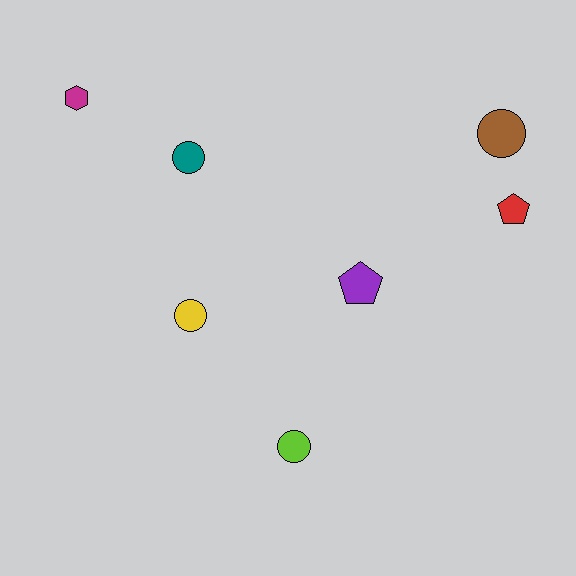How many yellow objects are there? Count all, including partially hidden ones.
There is 1 yellow object.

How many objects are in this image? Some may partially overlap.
There are 7 objects.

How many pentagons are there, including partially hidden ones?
There are 2 pentagons.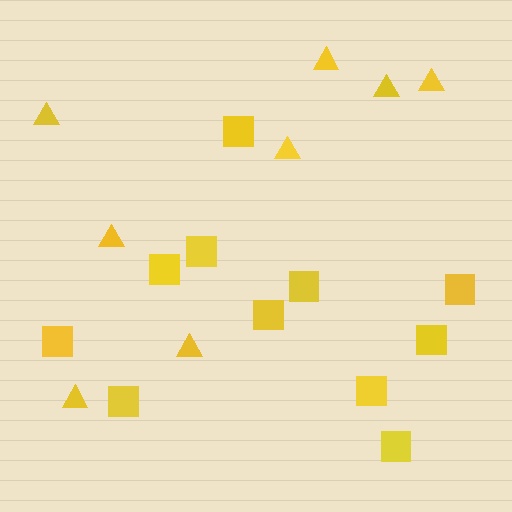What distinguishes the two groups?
There are 2 groups: one group of triangles (8) and one group of squares (11).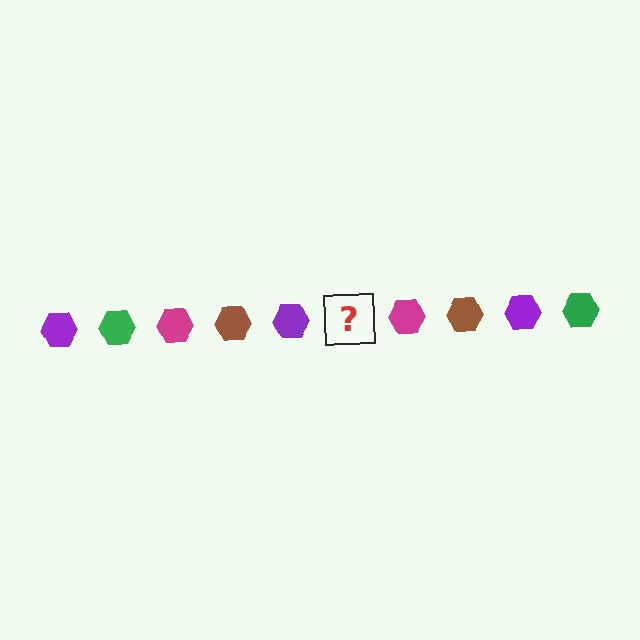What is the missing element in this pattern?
The missing element is a green hexagon.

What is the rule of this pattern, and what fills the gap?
The rule is that the pattern cycles through purple, green, magenta, brown hexagons. The gap should be filled with a green hexagon.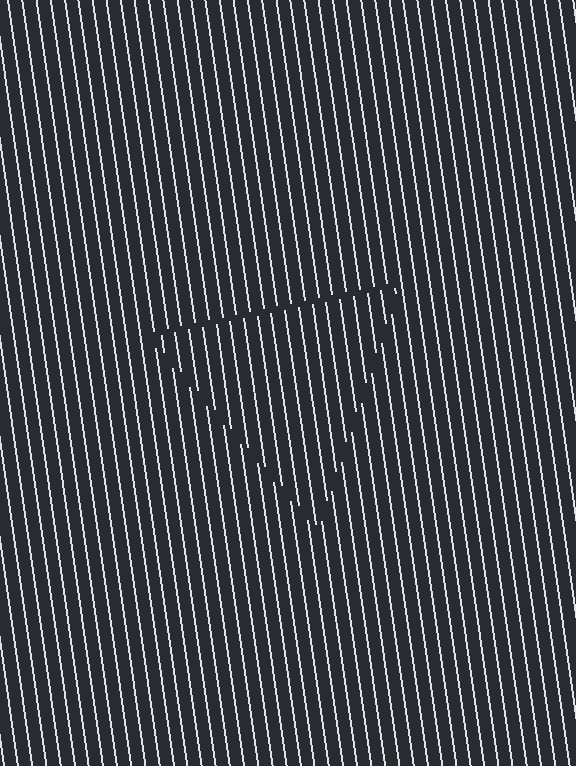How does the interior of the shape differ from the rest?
The interior of the shape contains the same grating, shifted by half a period — the contour is defined by the phase discontinuity where line-ends from the inner and outer gratings abut.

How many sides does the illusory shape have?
3 sides — the line-ends trace a triangle.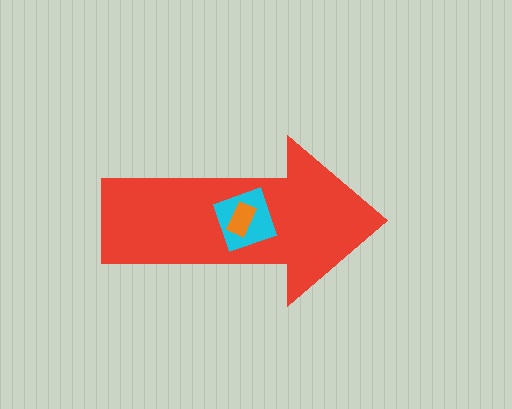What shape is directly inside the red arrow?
The cyan diamond.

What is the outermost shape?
The red arrow.